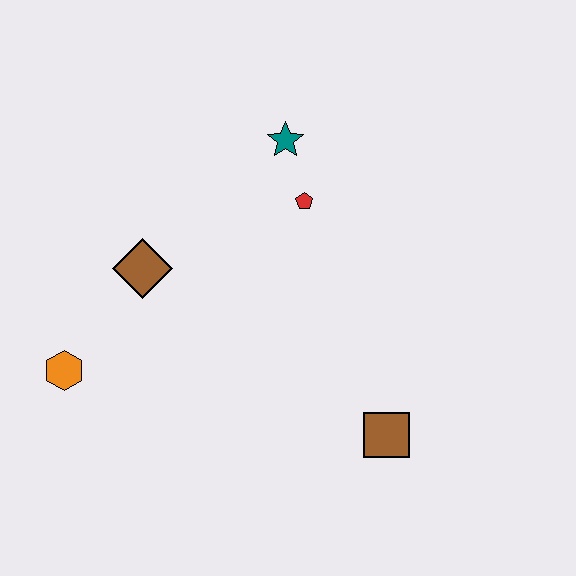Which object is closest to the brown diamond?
The orange hexagon is closest to the brown diamond.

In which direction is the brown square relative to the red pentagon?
The brown square is below the red pentagon.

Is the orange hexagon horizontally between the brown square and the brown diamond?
No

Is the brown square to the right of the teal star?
Yes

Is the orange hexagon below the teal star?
Yes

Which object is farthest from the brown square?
The orange hexagon is farthest from the brown square.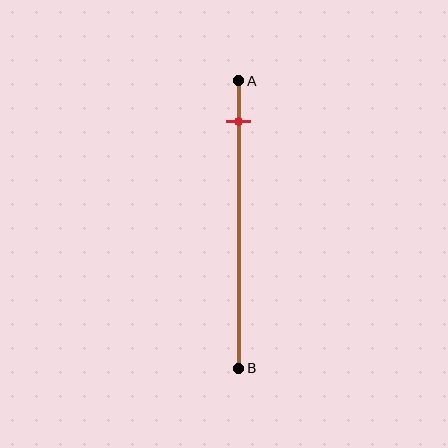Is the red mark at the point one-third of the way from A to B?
No, the mark is at about 15% from A, not at the 33% one-third point.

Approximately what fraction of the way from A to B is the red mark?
The red mark is approximately 15% of the way from A to B.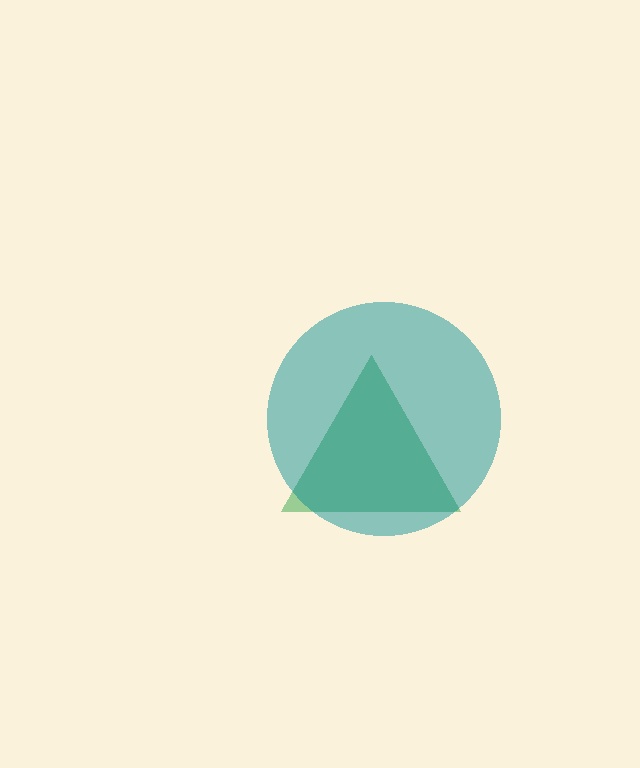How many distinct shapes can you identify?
There are 2 distinct shapes: a green triangle, a teal circle.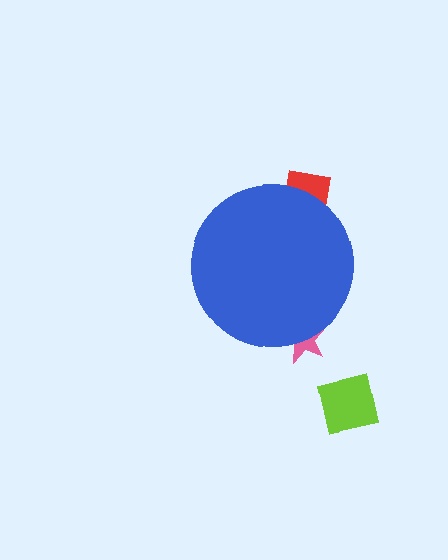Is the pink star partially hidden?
Yes, the pink star is partially hidden behind the blue circle.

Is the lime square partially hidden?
No, the lime square is fully visible.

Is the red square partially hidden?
Yes, the red square is partially hidden behind the blue circle.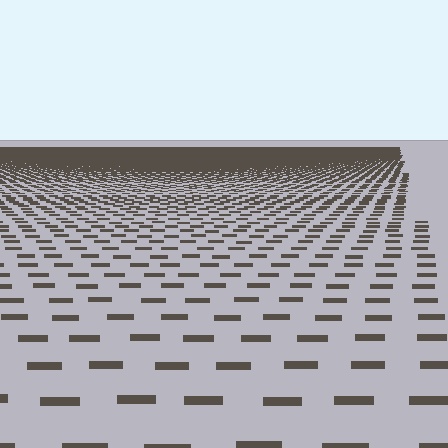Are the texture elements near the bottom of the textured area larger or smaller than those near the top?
Larger. Near the bottom, elements are closer to the viewer and appear at a bigger on-screen size.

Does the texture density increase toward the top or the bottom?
Density increases toward the top.